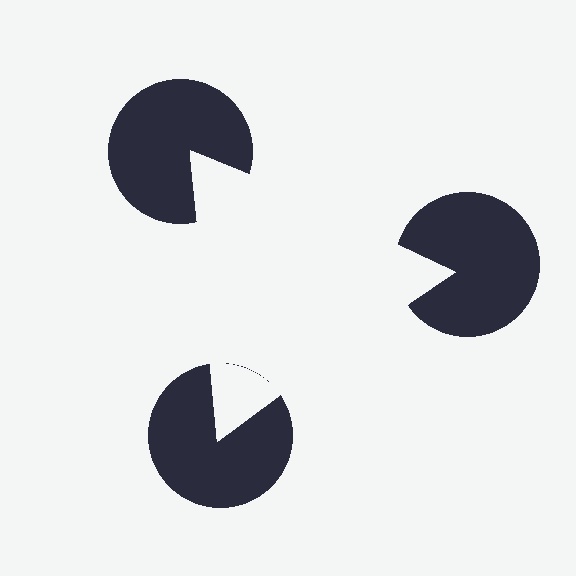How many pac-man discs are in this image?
There are 3 — one at each vertex of the illusory triangle.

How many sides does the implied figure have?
3 sides.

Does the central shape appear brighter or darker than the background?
It typically appears slightly brighter than the background, even though no actual brightness change is drawn.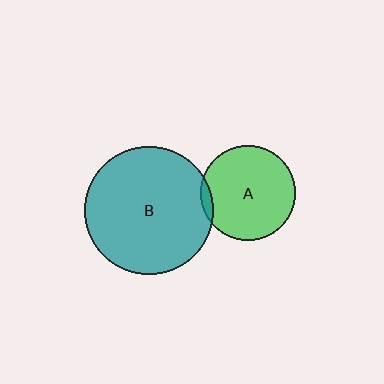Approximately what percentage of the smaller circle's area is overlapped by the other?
Approximately 5%.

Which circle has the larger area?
Circle B (teal).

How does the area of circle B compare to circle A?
Approximately 1.8 times.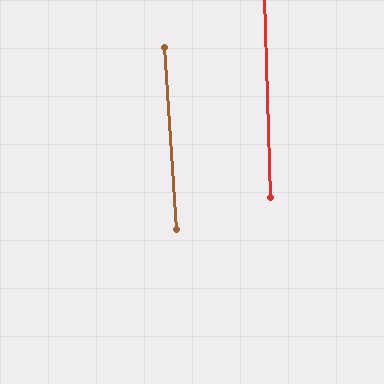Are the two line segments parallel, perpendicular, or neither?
Parallel — their directions differ by only 1.9°.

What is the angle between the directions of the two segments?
Approximately 2 degrees.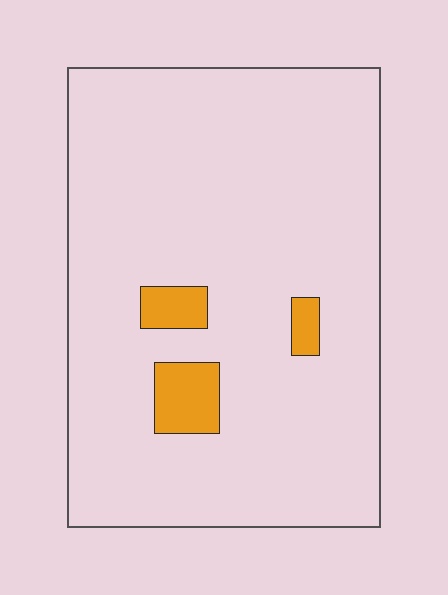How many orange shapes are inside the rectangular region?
3.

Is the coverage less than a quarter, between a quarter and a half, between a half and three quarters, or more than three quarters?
Less than a quarter.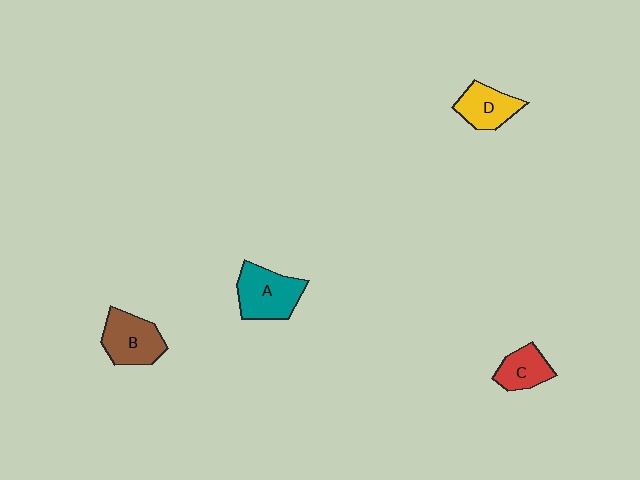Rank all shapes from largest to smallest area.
From largest to smallest: A (teal), B (brown), D (yellow), C (red).